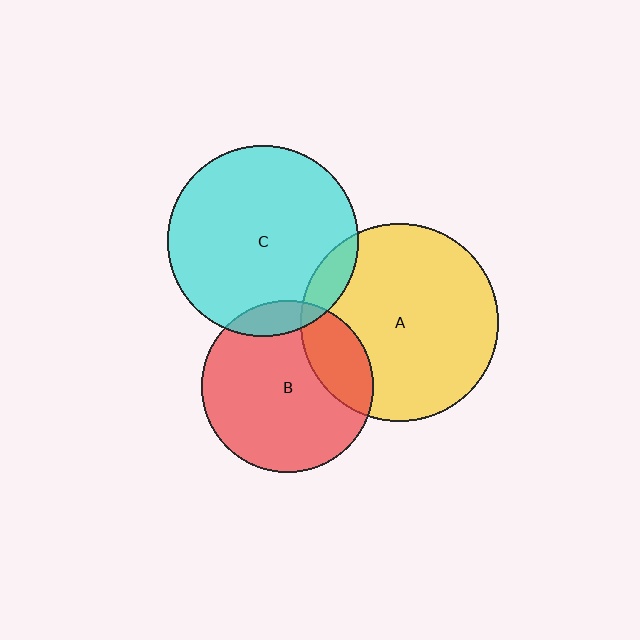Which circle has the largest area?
Circle A (yellow).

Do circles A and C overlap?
Yes.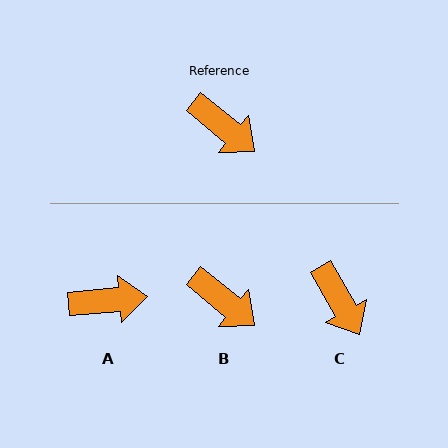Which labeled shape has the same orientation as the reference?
B.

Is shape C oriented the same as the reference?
No, it is off by about 21 degrees.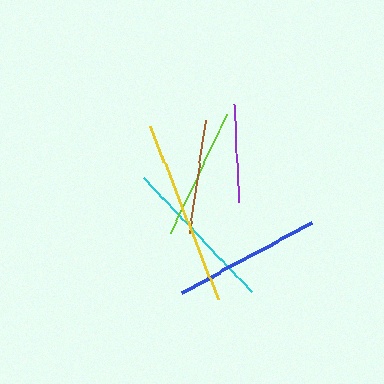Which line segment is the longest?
The yellow line is the longest at approximately 185 pixels.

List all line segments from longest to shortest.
From longest to shortest: yellow, cyan, blue, lime, brown, purple.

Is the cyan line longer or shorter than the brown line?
The cyan line is longer than the brown line.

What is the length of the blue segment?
The blue segment is approximately 148 pixels long.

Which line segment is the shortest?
The purple line is the shortest at approximately 97 pixels.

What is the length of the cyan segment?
The cyan segment is approximately 157 pixels long.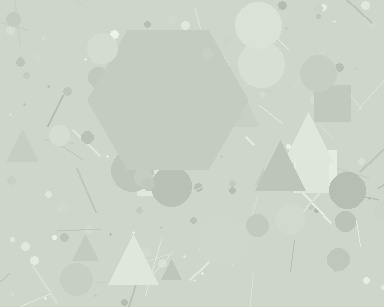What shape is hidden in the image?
A hexagon is hidden in the image.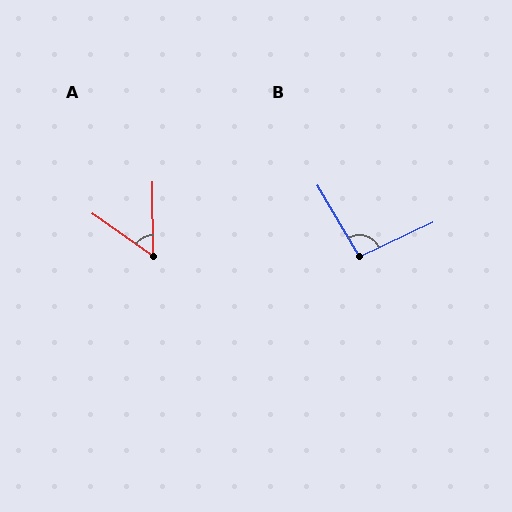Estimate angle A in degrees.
Approximately 55 degrees.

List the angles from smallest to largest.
A (55°), B (95°).